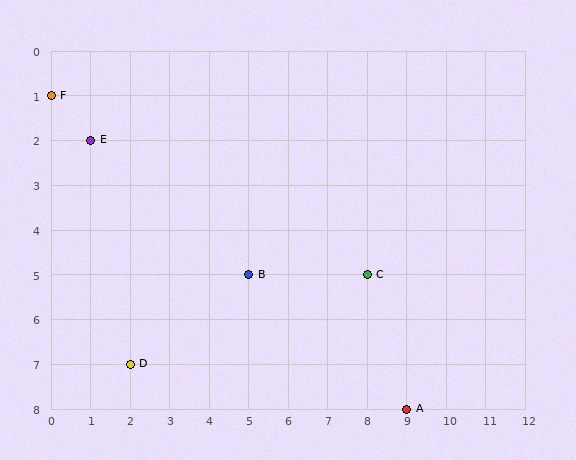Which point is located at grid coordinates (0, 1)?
Point F is at (0, 1).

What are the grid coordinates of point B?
Point B is at grid coordinates (5, 5).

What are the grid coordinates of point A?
Point A is at grid coordinates (9, 8).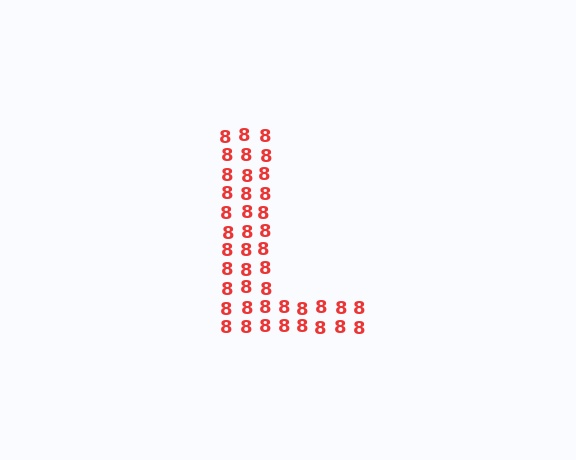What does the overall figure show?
The overall figure shows the letter L.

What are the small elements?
The small elements are digit 8's.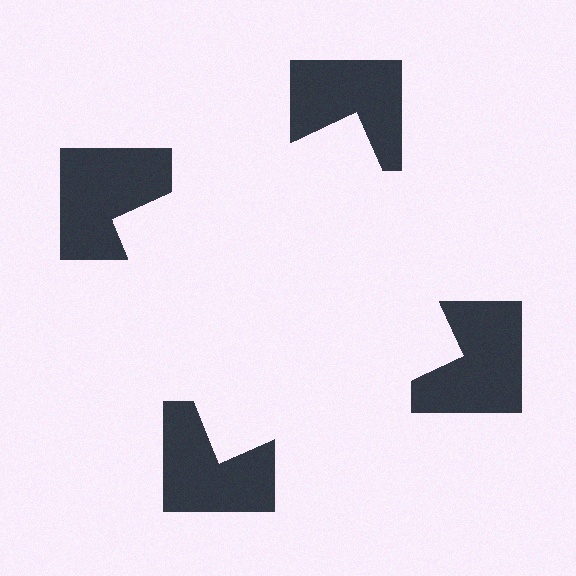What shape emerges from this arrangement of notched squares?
An illusory square — its edges are inferred from the aligned wedge cuts in the notched squares, not physically drawn.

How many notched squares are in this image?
There are 4 — one at each vertex of the illusory square.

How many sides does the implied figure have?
4 sides.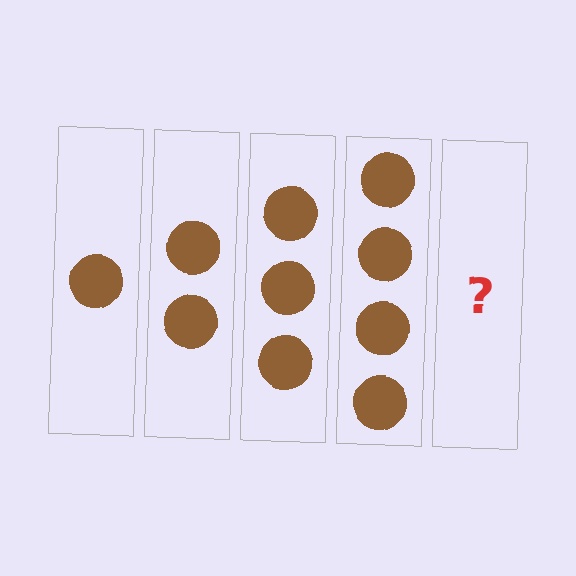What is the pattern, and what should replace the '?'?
The pattern is that each step adds one more circle. The '?' should be 5 circles.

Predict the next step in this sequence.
The next step is 5 circles.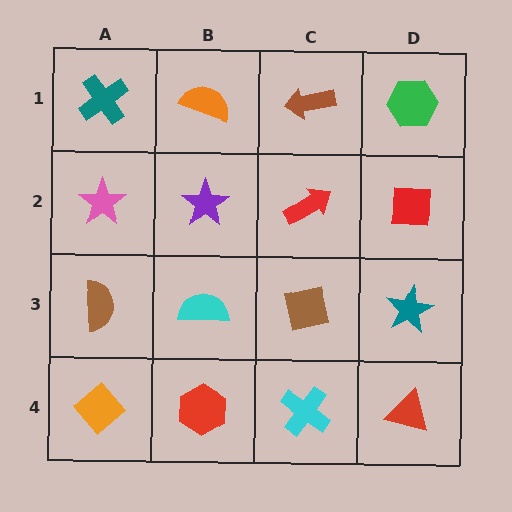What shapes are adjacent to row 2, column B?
An orange semicircle (row 1, column B), a cyan semicircle (row 3, column B), a pink star (row 2, column A), a red arrow (row 2, column C).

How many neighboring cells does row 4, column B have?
3.